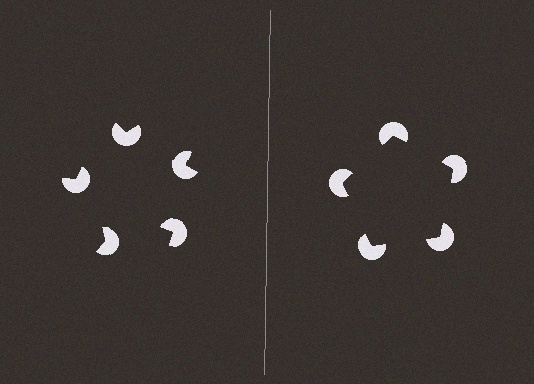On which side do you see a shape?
An illusory pentagon appears on the right side. On the left side the wedge cuts are rotated, so no coherent shape forms.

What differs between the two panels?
The pac-man discs are positioned identically on both sides; only the wedge orientations differ. On the right they align to a pentagon; on the left they are misaligned.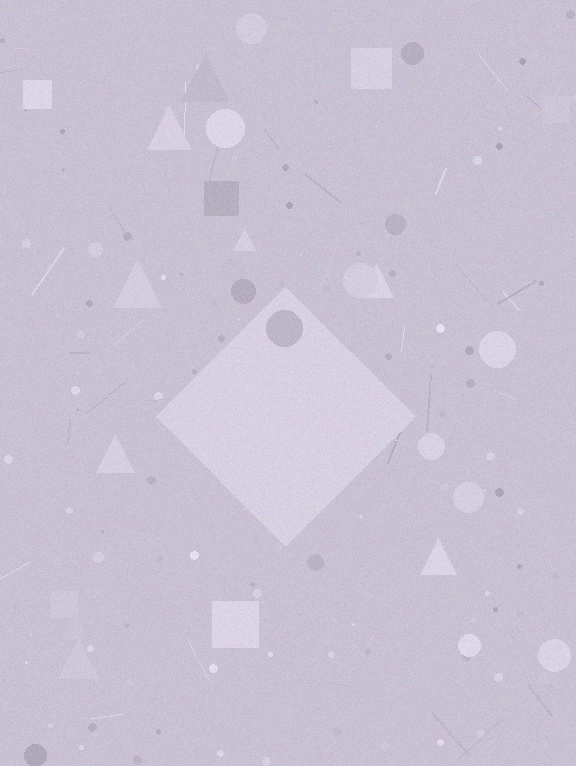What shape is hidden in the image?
A diamond is hidden in the image.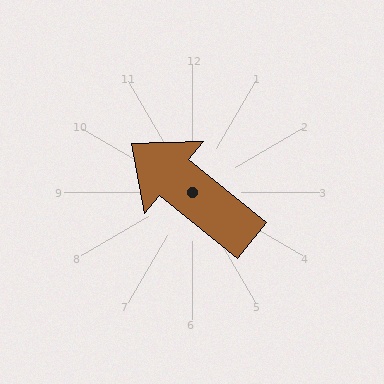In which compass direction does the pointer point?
Northwest.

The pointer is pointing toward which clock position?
Roughly 10 o'clock.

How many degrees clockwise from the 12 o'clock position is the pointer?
Approximately 309 degrees.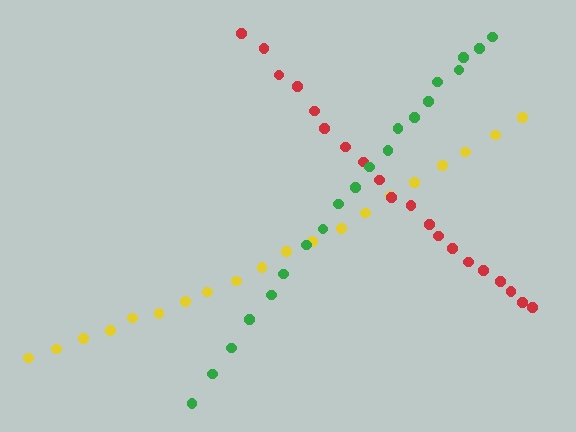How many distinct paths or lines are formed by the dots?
There are 3 distinct paths.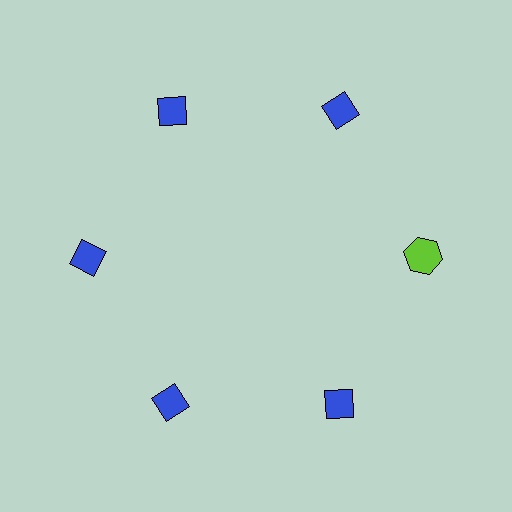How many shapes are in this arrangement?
There are 6 shapes arranged in a ring pattern.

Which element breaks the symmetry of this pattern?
The lime hexagon at roughly the 3 o'clock position breaks the symmetry. All other shapes are blue diamonds.